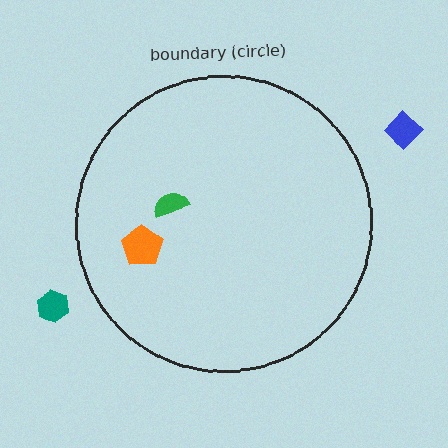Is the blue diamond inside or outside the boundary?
Outside.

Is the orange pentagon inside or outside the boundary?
Inside.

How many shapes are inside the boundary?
2 inside, 2 outside.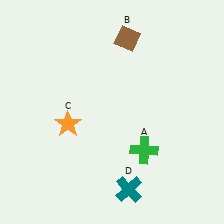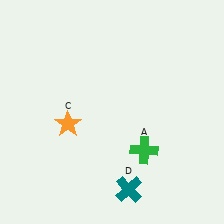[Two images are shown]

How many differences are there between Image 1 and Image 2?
There is 1 difference between the two images.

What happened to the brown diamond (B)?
The brown diamond (B) was removed in Image 2. It was in the top-right area of Image 1.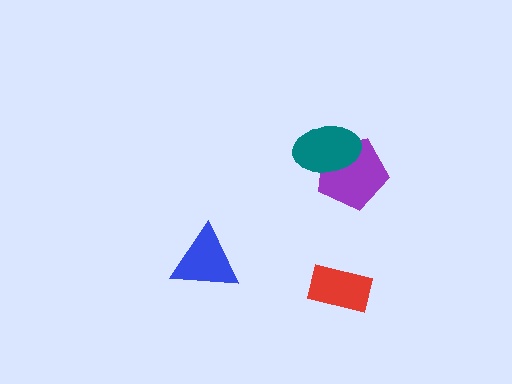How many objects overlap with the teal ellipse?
1 object overlaps with the teal ellipse.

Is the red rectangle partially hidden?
No, no other shape covers it.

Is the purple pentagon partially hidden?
Yes, it is partially covered by another shape.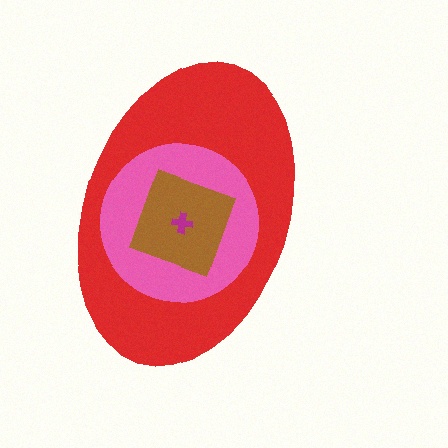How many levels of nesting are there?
4.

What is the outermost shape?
The red ellipse.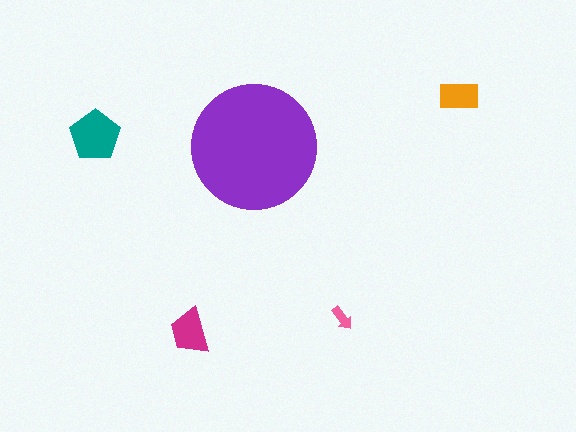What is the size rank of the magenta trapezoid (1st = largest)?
3rd.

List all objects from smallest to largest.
The pink arrow, the orange rectangle, the magenta trapezoid, the teal pentagon, the purple circle.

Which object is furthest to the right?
The orange rectangle is rightmost.